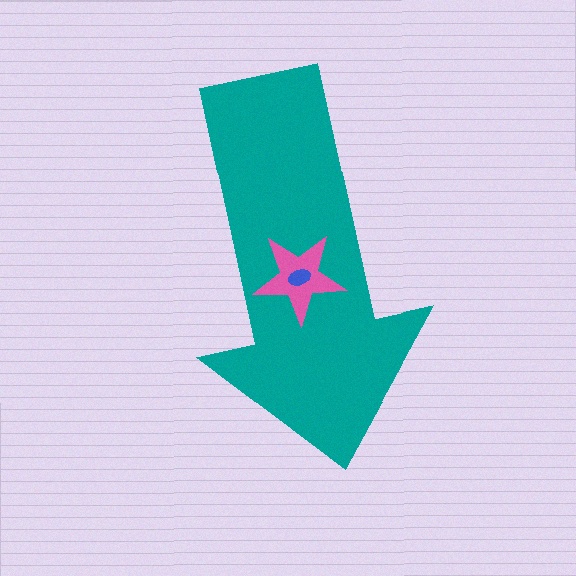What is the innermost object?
The blue ellipse.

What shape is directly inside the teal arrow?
The pink star.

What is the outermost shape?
The teal arrow.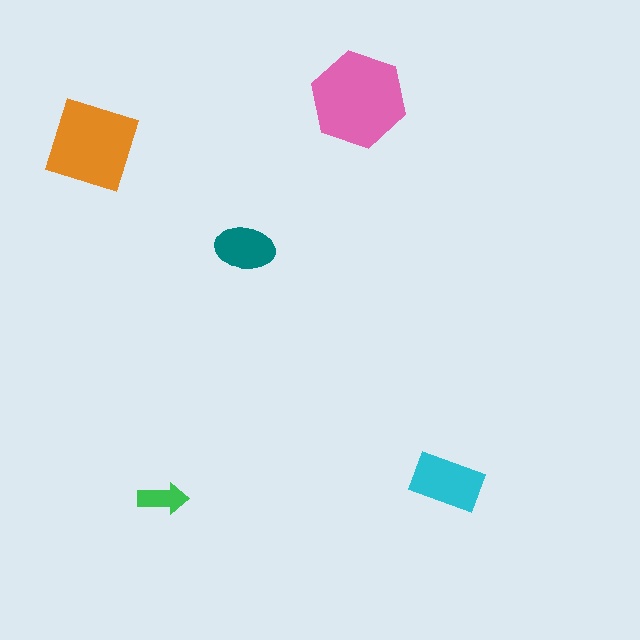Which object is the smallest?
The green arrow.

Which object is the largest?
The pink hexagon.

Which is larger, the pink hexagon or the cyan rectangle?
The pink hexagon.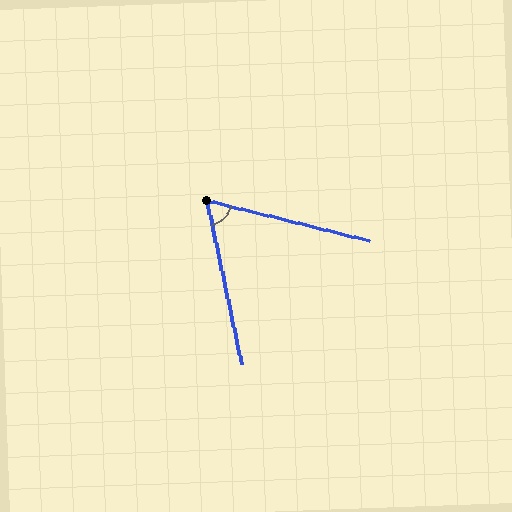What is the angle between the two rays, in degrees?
Approximately 64 degrees.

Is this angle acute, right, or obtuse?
It is acute.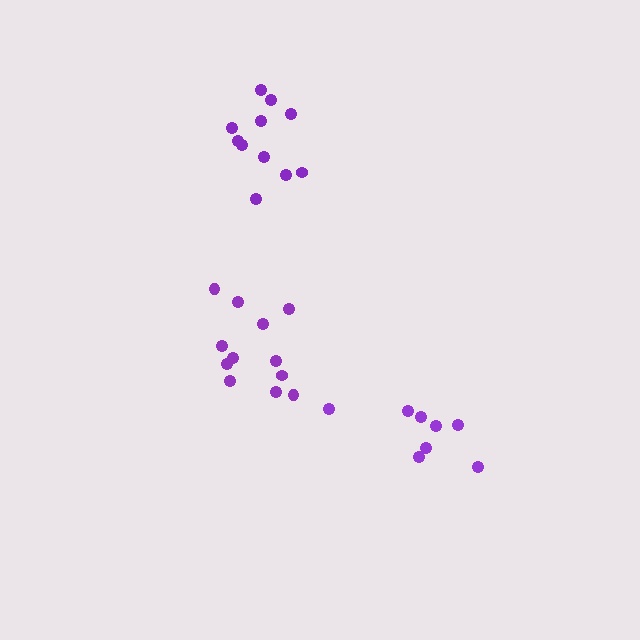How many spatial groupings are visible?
There are 3 spatial groupings.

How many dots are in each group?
Group 1: 11 dots, Group 2: 8 dots, Group 3: 12 dots (31 total).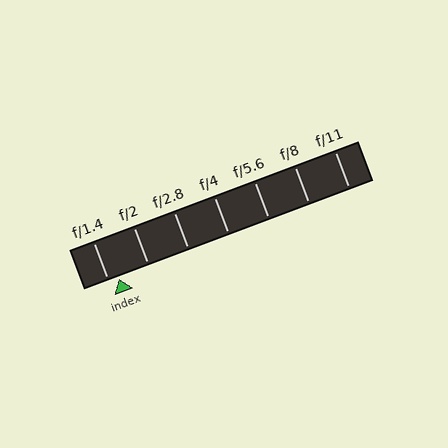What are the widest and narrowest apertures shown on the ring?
The widest aperture shown is f/1.4 and the narrowest is f/11.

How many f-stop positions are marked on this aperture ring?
There are 7 f-stop positions marked.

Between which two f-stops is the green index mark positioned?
The index mark is between f/1.4 and f/2.